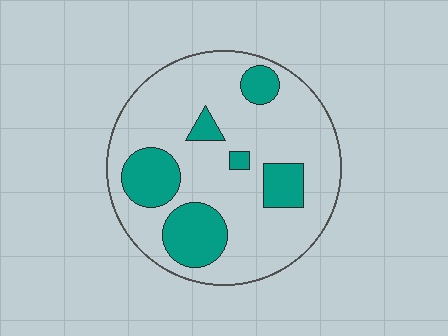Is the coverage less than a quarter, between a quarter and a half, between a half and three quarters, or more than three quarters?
Less than a quarter.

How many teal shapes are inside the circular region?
6.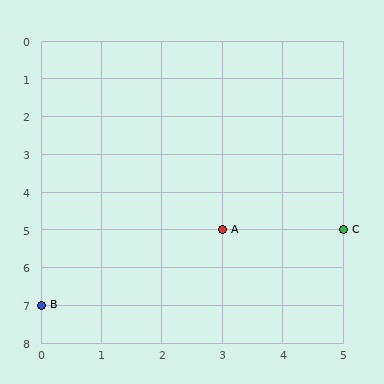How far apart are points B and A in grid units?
Points B and A are 3 columns and 2 rows apart (about 3.6 grid units diagonally).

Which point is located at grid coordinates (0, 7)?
Point B is at (0, 7).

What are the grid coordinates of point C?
Point C is at grid coordinates (5, 5).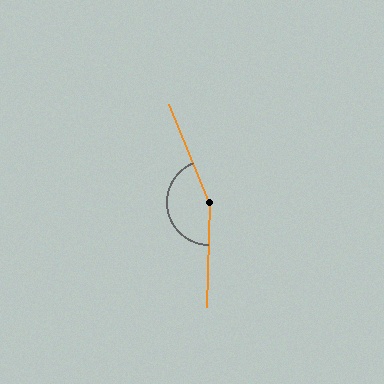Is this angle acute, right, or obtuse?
It is obtuse.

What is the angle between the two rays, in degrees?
Approximately 156 degrees.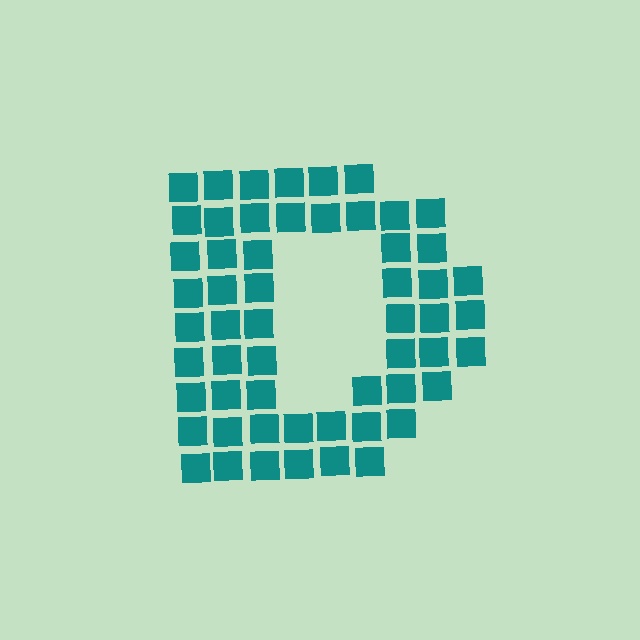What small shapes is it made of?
It is made of small squares.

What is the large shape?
The large shape is the letter D.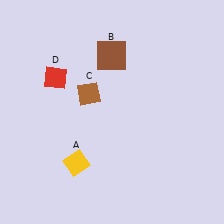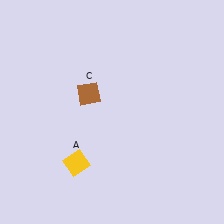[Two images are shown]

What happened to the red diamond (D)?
The red diamond (D) was removed in Image 2. It was in the top-left area of Image 1.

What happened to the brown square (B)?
The brown square (B) was removed in Image 2. It was in the top-left area of Image 1.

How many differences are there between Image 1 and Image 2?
There are 2 differences between the two images.